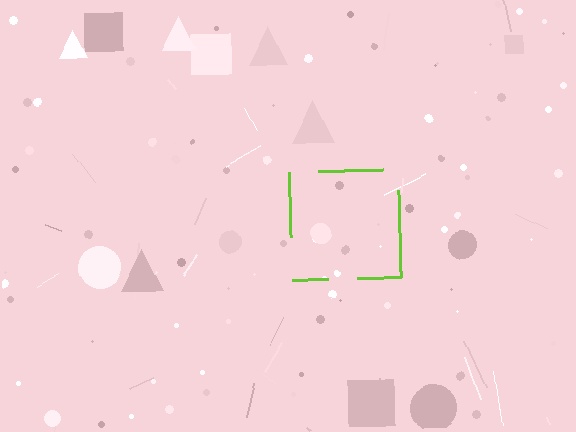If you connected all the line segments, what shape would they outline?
They would outline a square.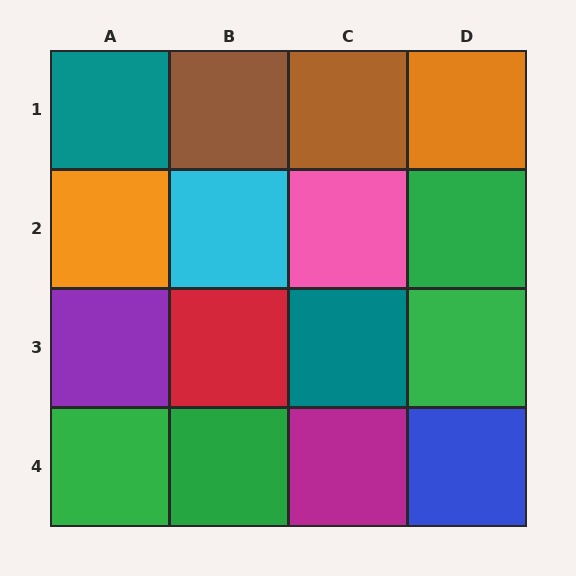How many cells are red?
1 cell is red.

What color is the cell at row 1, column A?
Teal.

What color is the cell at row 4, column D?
Blue.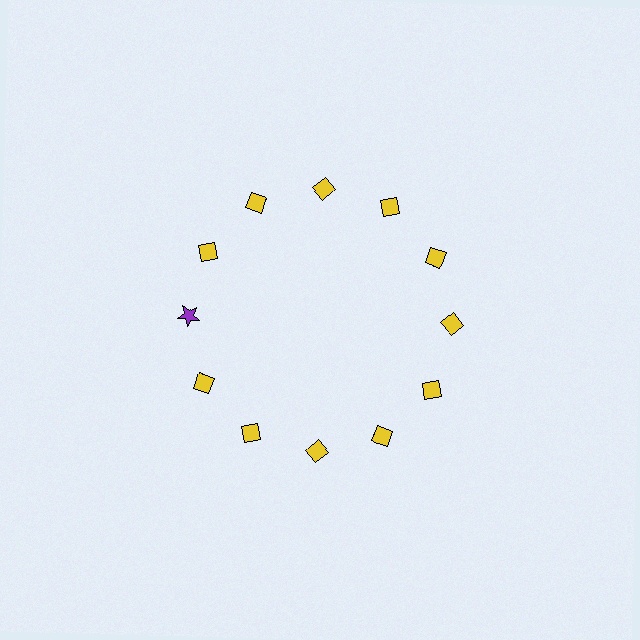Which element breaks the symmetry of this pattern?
The purple star at roughly the 9 o'clock position breaks the symmetry. All other shapes are yellow diamonds.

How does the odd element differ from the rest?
It differs in both color (purple instead of yellow) and shape (star instead of diamond).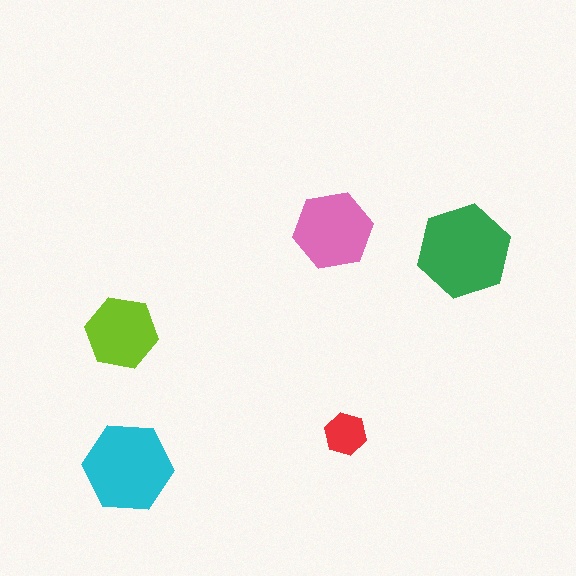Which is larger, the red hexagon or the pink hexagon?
The pink one.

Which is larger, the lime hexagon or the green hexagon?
The green one.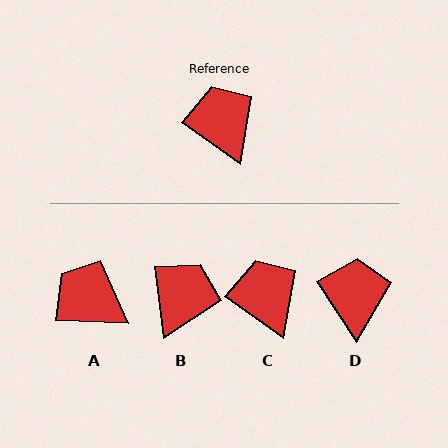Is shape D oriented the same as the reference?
No, it is off by about 21 degrees.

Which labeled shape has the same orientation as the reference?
C.